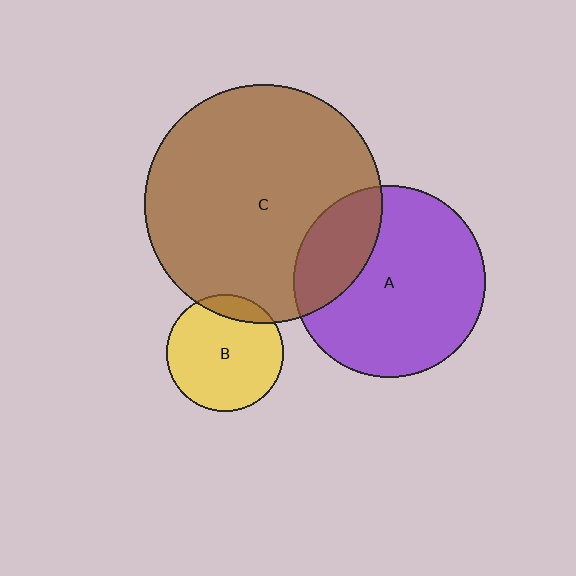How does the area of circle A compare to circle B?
Approximately 2.7 times.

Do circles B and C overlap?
Yes.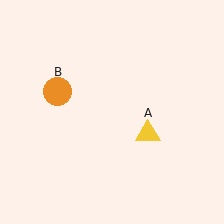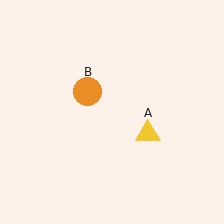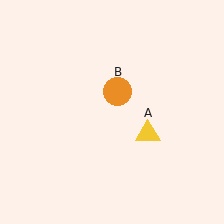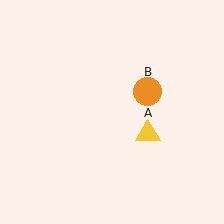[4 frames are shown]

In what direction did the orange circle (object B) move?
The orange circle (object B) moved right.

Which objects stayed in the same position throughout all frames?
Yellow triangle (object A) remained stationary.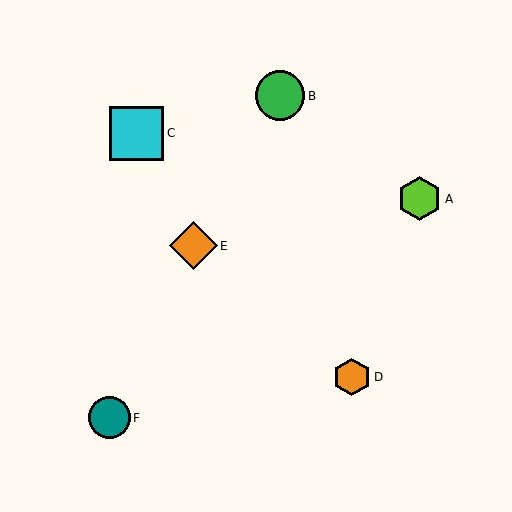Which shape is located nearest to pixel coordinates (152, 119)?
The cyan square (labeled C) at (137, 133) is nearest to that location.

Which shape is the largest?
The cyan square (labeled C) is the largest.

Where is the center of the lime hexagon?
The center of the lime hexagon is at (419, 199).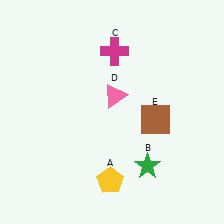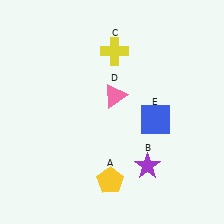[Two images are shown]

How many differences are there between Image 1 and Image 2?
There are 3 differences between the two images.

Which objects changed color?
B changed from green to purple. C changed from magenta to yellow. E changed from brown to blue.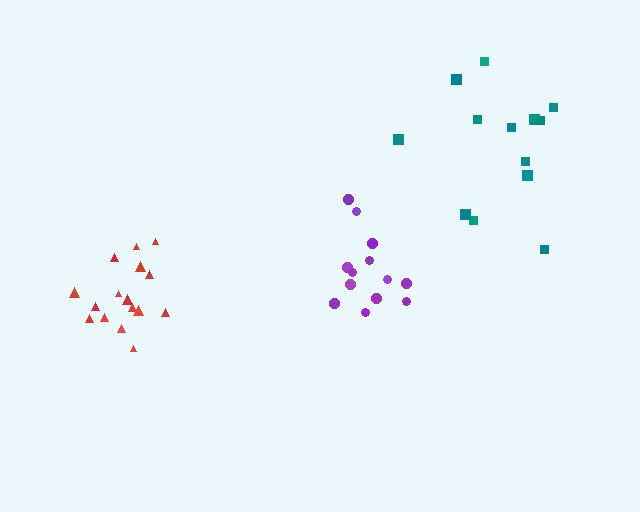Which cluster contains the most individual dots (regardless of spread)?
Red (16).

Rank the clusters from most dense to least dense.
red, purple, teal.